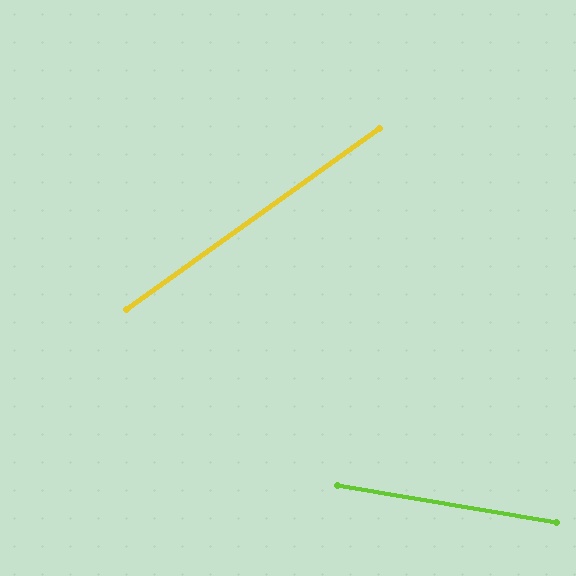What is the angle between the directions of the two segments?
Approximately 45 degrees.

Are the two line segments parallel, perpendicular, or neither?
Neither parallel nor perpendicular — they differ by about 45°.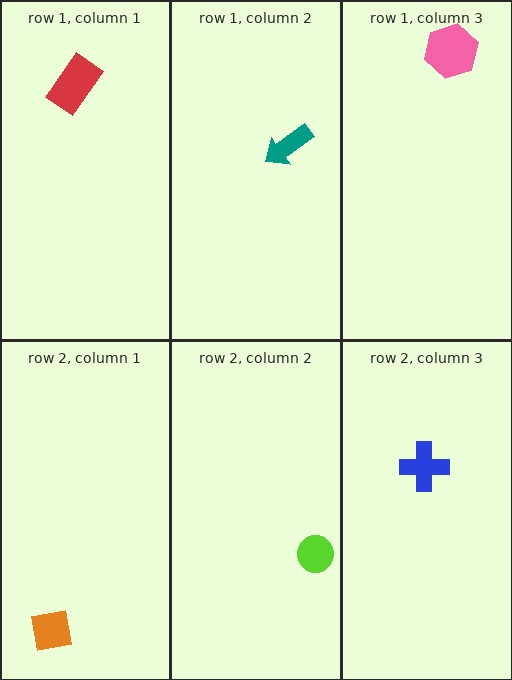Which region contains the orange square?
The row 2, column 1 region.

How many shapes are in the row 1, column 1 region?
1.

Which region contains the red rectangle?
The row 1, column 1 region.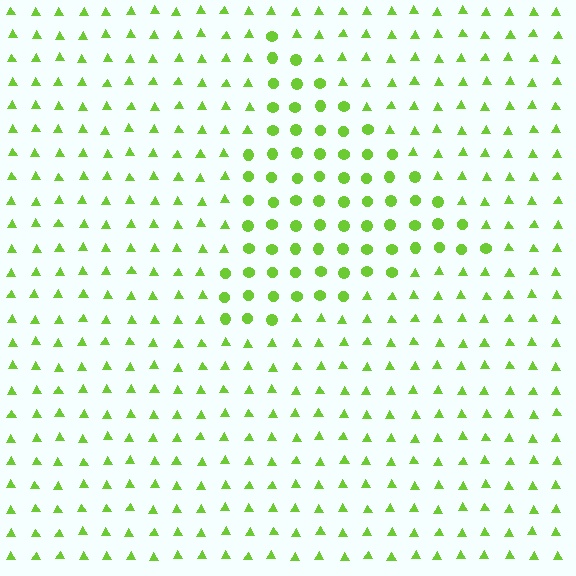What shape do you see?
I see a triangle.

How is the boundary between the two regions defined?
The boundary is defined by a change in element shape: circles inside vs. triangles outside. All elements share the same color and spacing.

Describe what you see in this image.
The image is filled with small lime elements arranged in a uniform grid. A triangle-shaped region contains circles, while the surrounding area contains triangles. The boundary is defined purely by the change in element shape.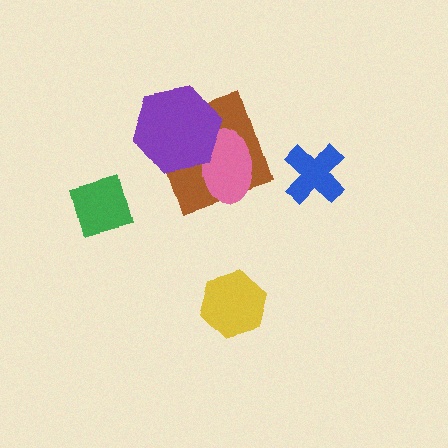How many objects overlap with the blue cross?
0 objects overlap with the blue cross.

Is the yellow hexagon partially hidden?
No, no other shape covers it.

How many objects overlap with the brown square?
2 objects overlap with the brown square.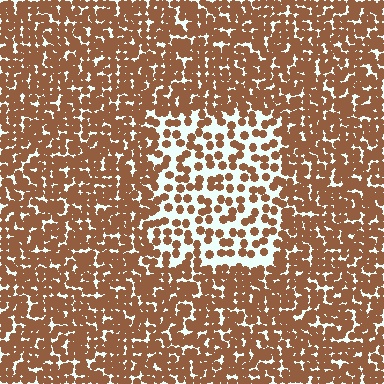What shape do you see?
I see a rectangle.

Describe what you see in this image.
The image contains small brown elements arranged at two different densities. A rectangle-shaped region is visible where the elements are less densely packed than the surrounding area.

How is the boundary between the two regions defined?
The boundary is defined by a change in element density (approximately 2.1x ratio). All elements are the same color, size, and shape.